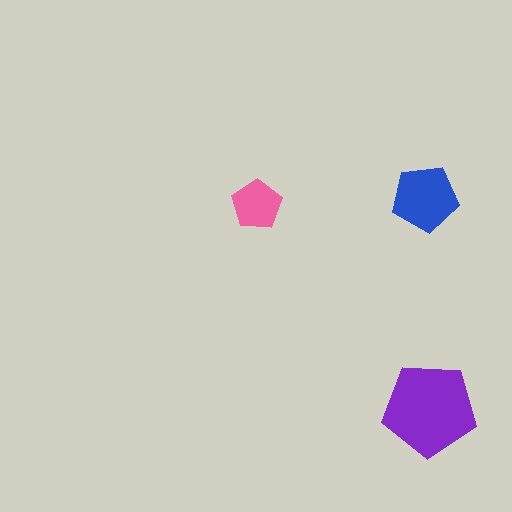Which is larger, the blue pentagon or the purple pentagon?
The purple one.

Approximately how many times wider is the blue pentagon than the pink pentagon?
About 1.5 times wider.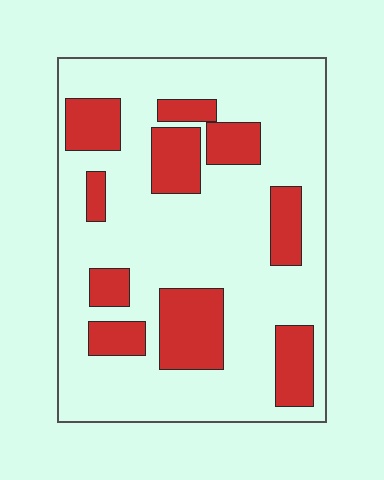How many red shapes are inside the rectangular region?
10.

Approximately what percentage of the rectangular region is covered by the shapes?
Approximately 25%.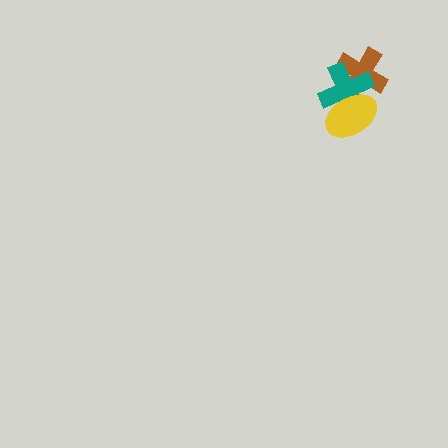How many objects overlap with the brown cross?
2 objects overlap with the brown cross.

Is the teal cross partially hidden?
Yes, it is partially covered by another shape.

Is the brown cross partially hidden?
Yes, it is partially covered by another shape.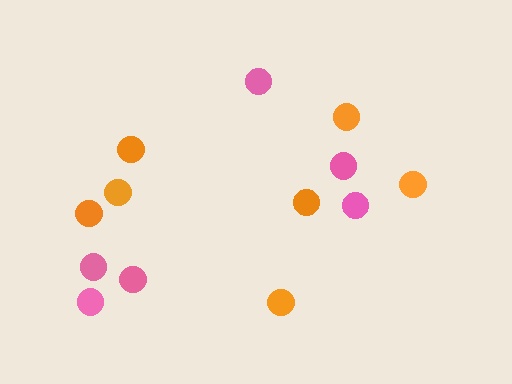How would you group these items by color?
There are 2 groups: one group of pink circles (6) and one group of orange circles (7).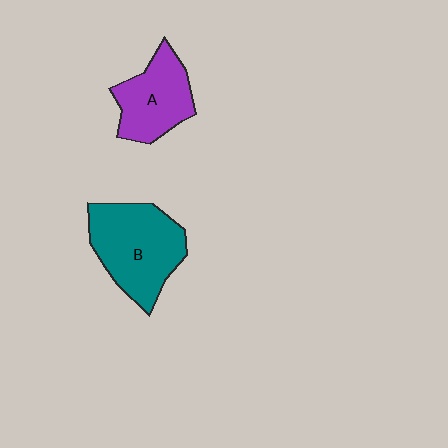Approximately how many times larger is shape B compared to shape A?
Approximately 1.4 times.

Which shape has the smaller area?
Shape A (purple).